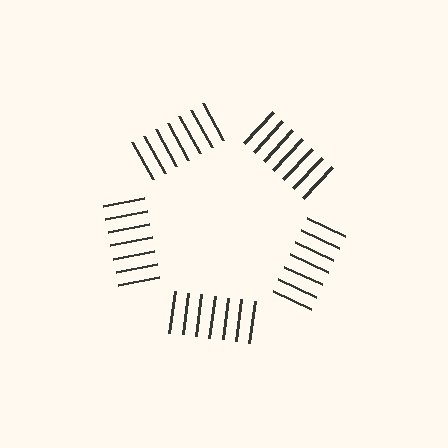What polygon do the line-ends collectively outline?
An illusory pentagon — the line segments terminate on its edges but no continuous stroke is drawn.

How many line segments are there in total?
35 — 7 along each of the 5 edges.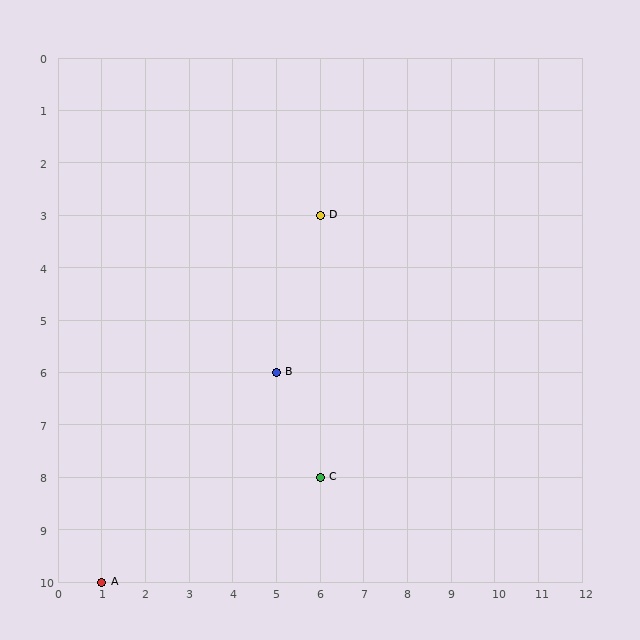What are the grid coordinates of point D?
Point D is at grid coordinates (6, 3).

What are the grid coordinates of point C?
Point C is at grid coordinates (6, 8).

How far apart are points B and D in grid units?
Points B and D are 1 column and 3 rows apart (about 3.2 grid units diagonally).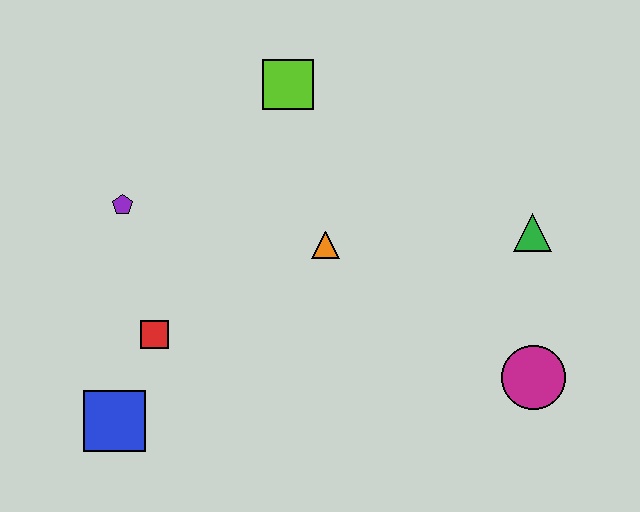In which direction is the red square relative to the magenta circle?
The red square is to the left of the magenta circle.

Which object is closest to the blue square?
The red square is closest to the blue square.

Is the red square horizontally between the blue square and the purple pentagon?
No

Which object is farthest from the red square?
The green triangle is farthest from the red square.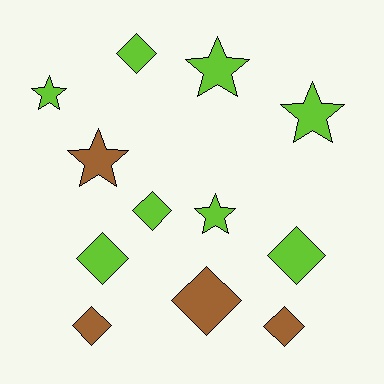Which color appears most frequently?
Lime, with 8 objects.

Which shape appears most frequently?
Diamond, with 7 objects.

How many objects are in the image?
There are 12 objects.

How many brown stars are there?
There is 1 brown star.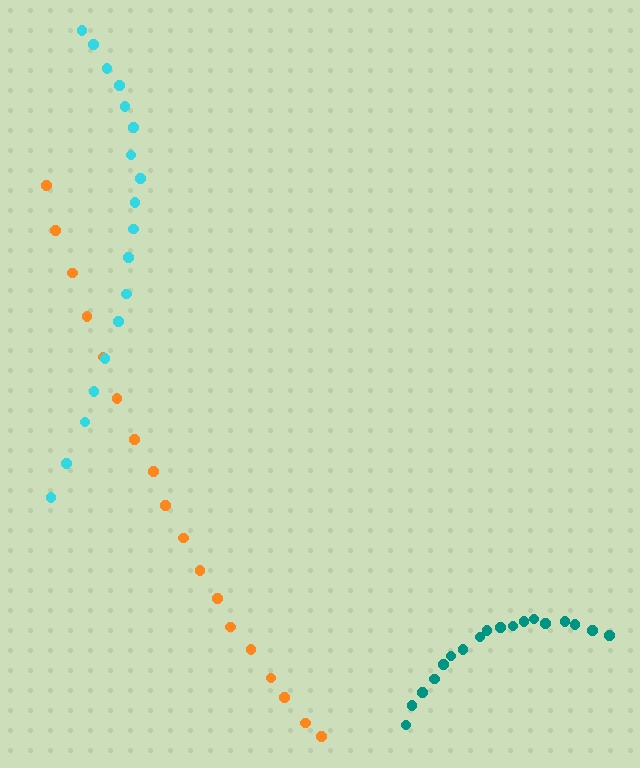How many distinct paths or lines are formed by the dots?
There are 3 distinct paths.